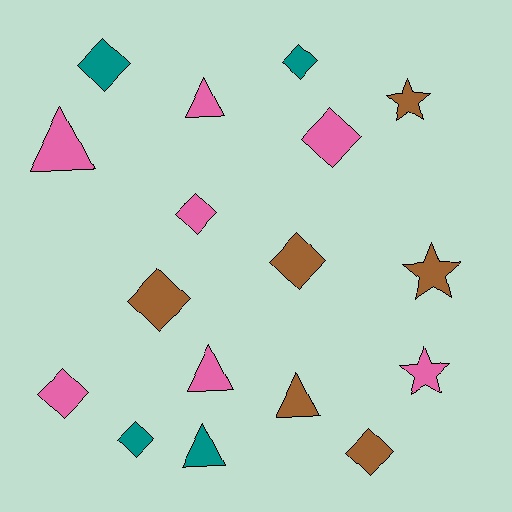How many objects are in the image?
There are 17 objects.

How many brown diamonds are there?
There are 3 brown diamonds.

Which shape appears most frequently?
Diamond, with 9 objects.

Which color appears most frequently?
Pink, with 7 objects.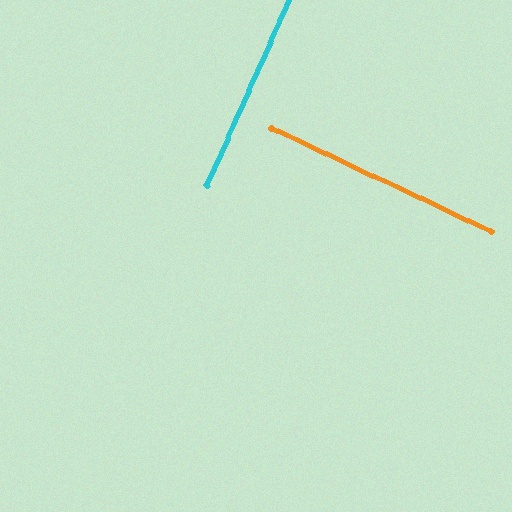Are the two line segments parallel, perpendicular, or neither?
Perpendicular — they meet at approximately 88°.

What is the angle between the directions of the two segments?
Approximately 88 degrees.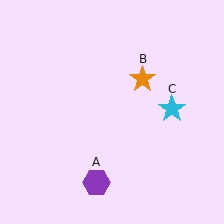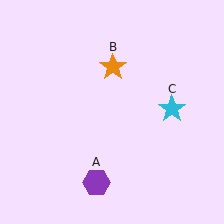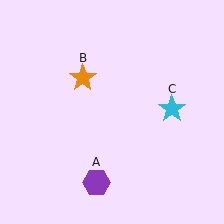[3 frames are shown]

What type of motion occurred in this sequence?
The orange star (object B) rotated counterclockwise around the center of the scene.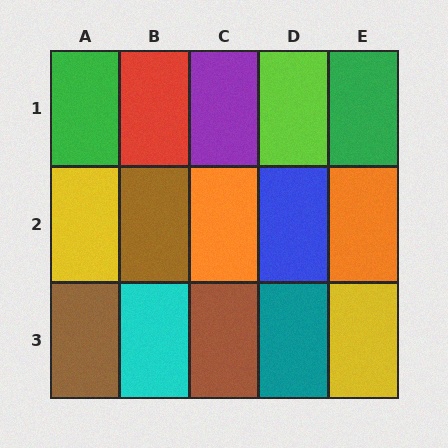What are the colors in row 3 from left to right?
Brown, cyan, brown, teal, yellow.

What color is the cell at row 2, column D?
Blue.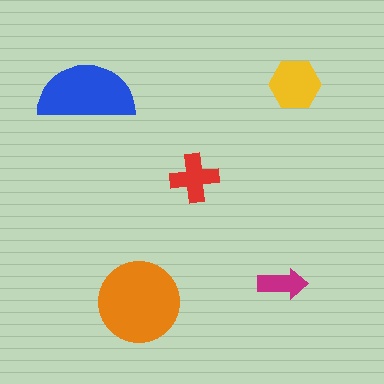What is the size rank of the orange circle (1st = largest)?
1st.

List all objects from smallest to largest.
The magenta arrow, the red cross, the yellow hexagon, the blue semicircle, the orange circle.